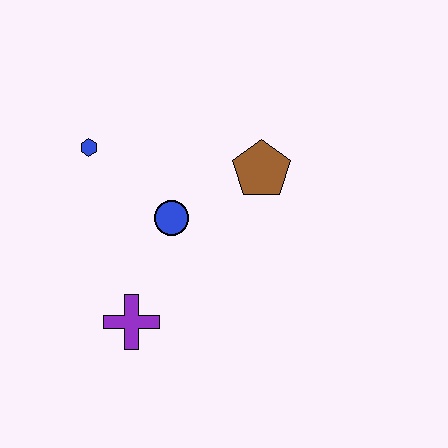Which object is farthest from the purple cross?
The brown pentagon is farthest from the purple cross.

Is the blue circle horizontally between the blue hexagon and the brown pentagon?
Yes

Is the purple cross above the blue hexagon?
No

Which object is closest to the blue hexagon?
The blue circle is closest to the blue hexagon.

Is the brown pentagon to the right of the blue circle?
Yes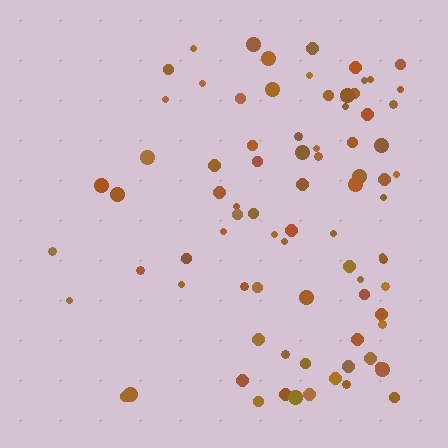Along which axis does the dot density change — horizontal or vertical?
Horizontal.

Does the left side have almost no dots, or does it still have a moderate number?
Still a moderate number, just noticeably fewer than the right.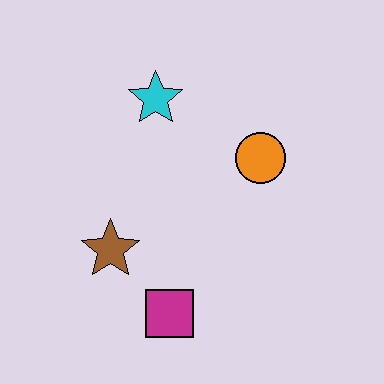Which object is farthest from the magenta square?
The cyan star is farthest from the magenta square.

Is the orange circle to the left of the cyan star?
No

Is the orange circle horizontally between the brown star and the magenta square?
No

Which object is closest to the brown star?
The magenta square is closest to the brown star.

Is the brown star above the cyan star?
No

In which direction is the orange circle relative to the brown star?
The orange circle is to the right of the brown star.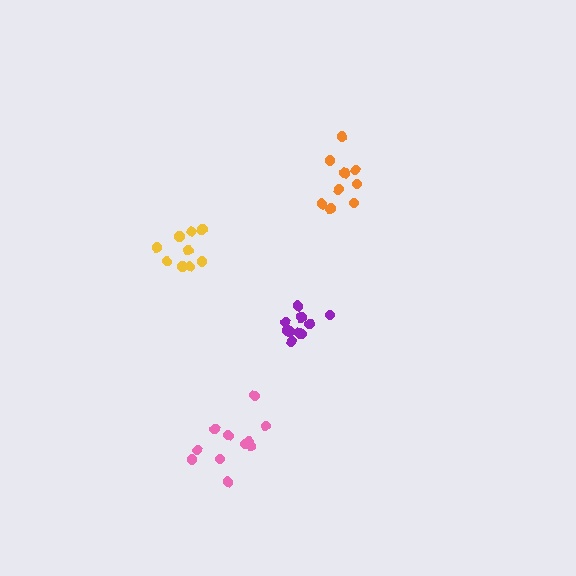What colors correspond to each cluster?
The clusters are colored: purple, orange, pink, yellow.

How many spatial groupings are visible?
There are 4 spatial groupings.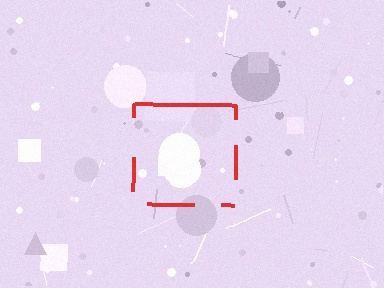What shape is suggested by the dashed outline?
The dashed outline suggests a square.